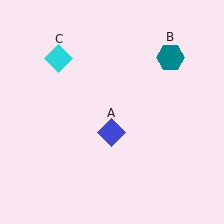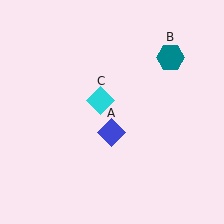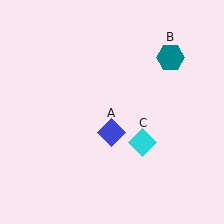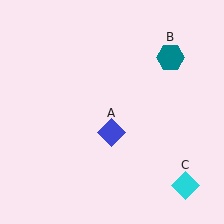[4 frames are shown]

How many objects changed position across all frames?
1 object changed position: cyan diamond (object C).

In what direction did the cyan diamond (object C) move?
The cyan diamond (object C) moved down and to the right.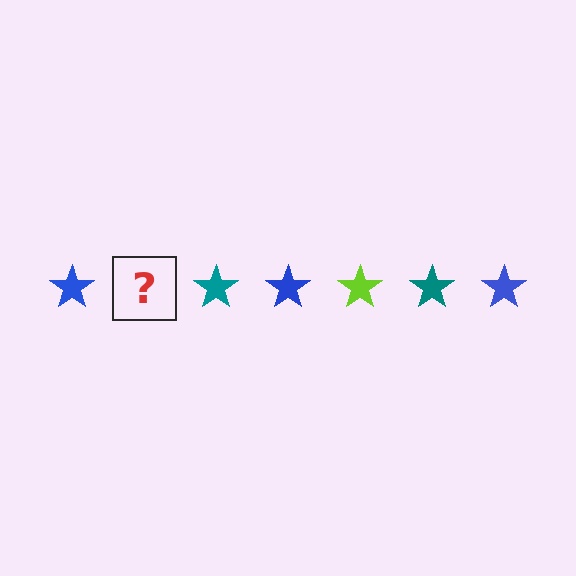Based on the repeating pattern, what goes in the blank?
The blank should be a lime star.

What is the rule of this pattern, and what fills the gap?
The rule is that the pattern cycles through blue, lime, teal stars. The gap should be filled with a lime star.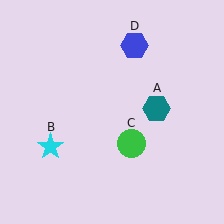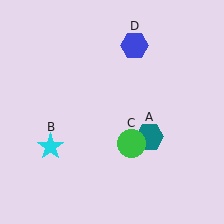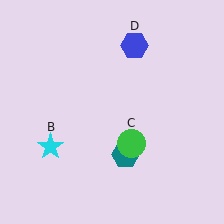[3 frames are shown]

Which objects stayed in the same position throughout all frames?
Cyan star (object B) and green circle (object C) and blue hexagon (object D) remained stationary.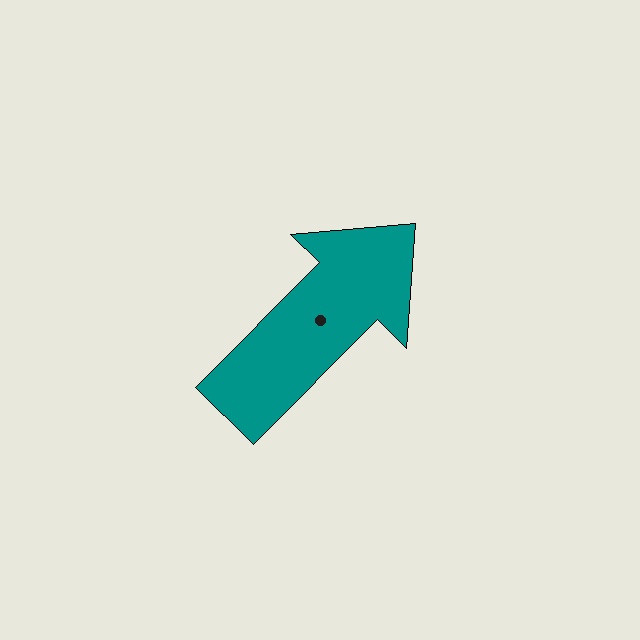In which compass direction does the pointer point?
Northeast.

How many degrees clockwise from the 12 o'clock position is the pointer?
Approximately 45 degrees.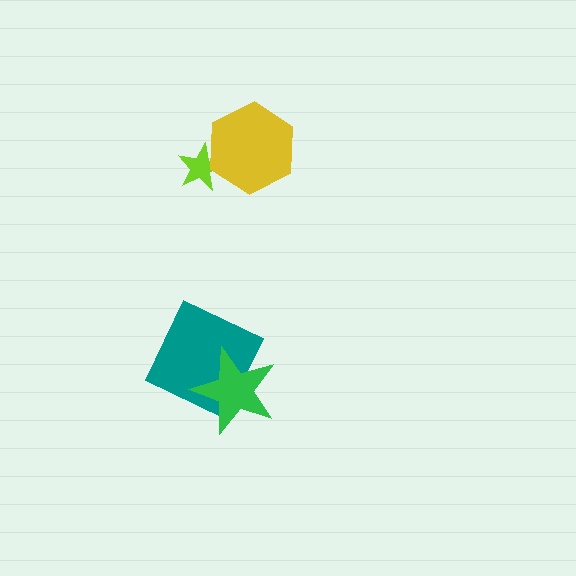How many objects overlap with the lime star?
1 object overlaps with the lime star.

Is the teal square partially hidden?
Yes, it is partially covered by another shape.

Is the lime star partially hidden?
Yes, it is partially covered by another shape.